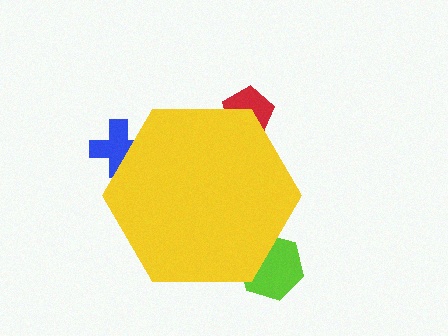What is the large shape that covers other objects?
A yellow hexagon.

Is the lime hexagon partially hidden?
Yes, the lime hexagon is partially hidden behind the yellow hexagon.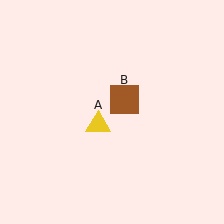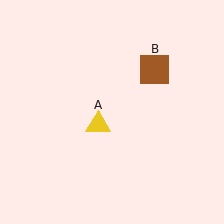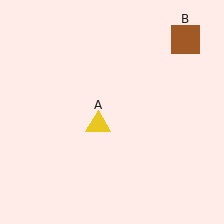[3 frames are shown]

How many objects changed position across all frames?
1 object changed position: brown square (object B).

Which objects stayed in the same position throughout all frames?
Yellow triangle (object A) remained stationary.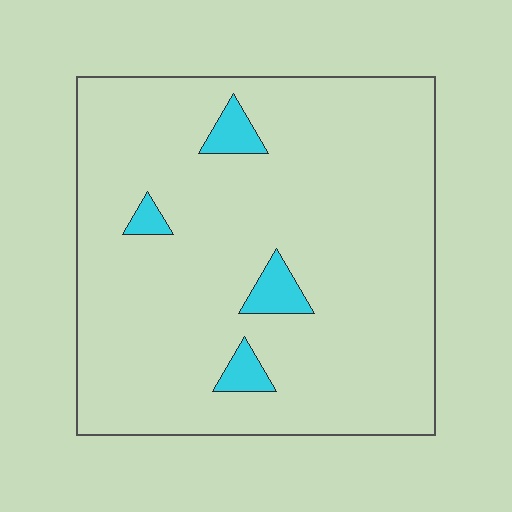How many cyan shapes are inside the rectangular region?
4.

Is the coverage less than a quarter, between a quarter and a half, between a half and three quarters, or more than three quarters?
Less than a quarter.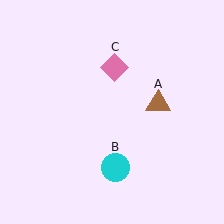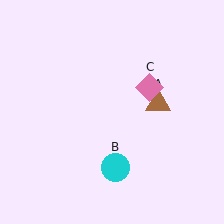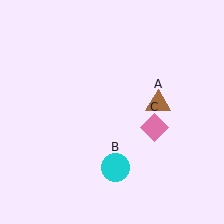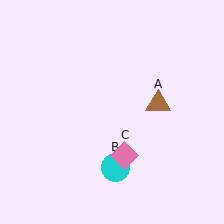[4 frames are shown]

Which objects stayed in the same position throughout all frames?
Brown triangle (object A) and cyan circle (object B) remained stationary.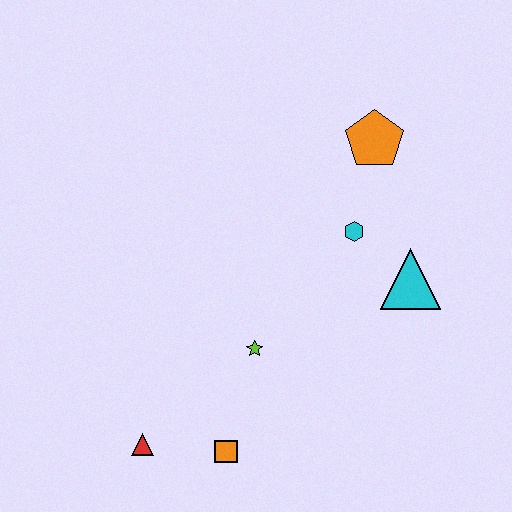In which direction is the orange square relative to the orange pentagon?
The orange square is below the orange pentagon.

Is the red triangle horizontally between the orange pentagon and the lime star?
No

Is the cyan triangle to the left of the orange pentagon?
No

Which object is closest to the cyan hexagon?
The cyan triangle is closest to the cyan hexagon.